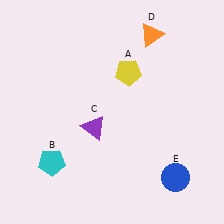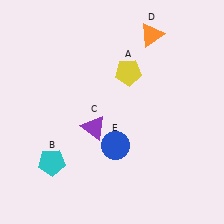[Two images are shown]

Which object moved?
The blue circle (E) moved left.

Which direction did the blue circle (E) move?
The blue circle (E) moved left.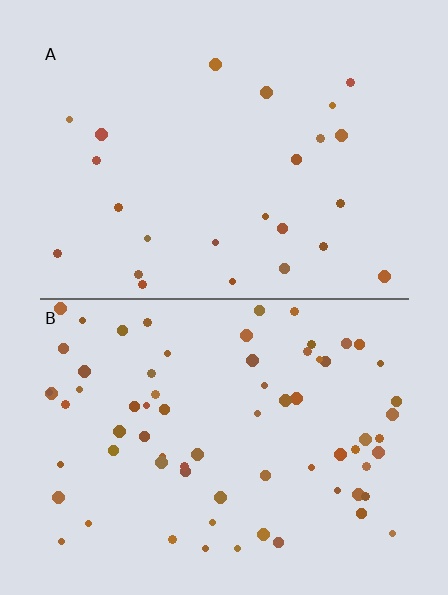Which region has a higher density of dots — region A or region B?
B (the bottom).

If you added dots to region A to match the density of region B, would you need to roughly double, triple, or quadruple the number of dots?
Approximately triple.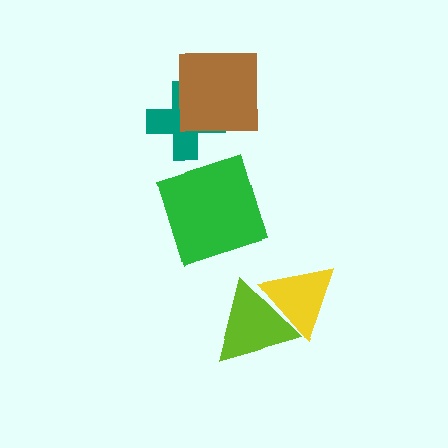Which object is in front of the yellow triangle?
The lime triangle is in front of the yellow triangle.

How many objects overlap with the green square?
0 objects overlap with the green square.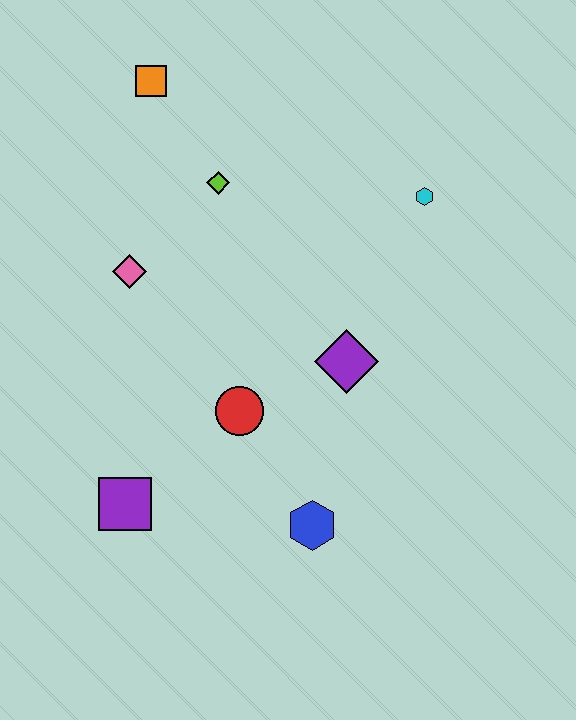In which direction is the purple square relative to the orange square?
The purple square is below the orange square.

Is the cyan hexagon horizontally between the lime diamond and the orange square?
No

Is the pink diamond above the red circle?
Yes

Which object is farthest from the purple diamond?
The orange square is farthest from the purple diamond.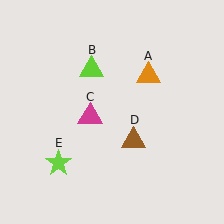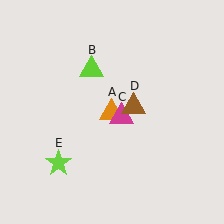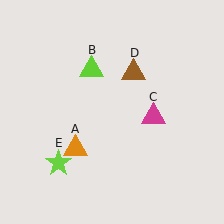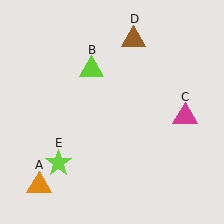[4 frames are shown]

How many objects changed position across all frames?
3 objects changed position: orange triangle (object A), magenta triangle (object C), brown triangle (object D).